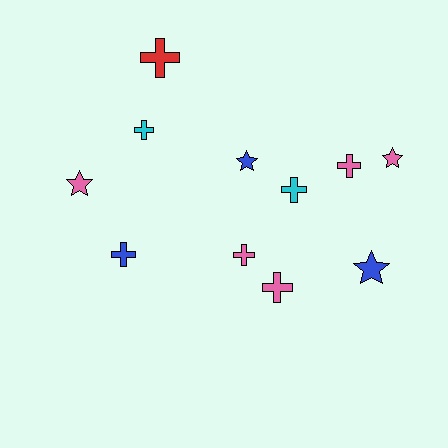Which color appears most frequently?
Pink, with 5 objects.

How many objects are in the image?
There are 11 objects.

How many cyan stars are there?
There are no cyan stars.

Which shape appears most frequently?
Cross, with 7 objects.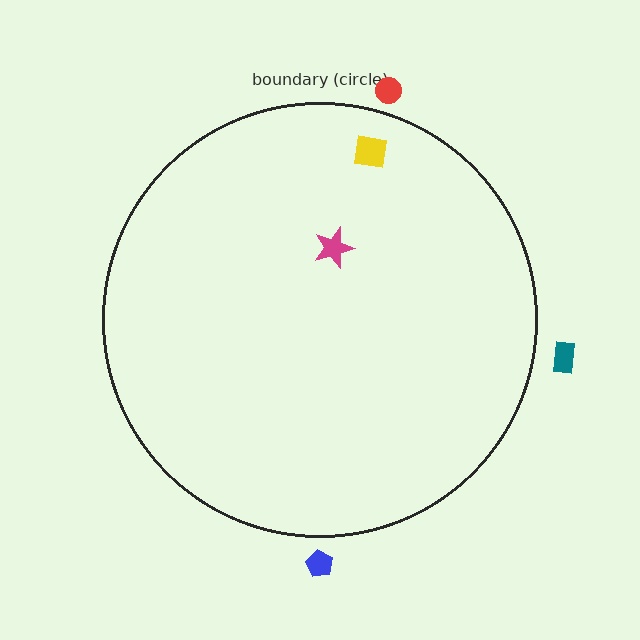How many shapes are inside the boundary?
2 inside, 3 outside.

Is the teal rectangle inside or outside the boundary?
Outside.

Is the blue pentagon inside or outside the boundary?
Outside.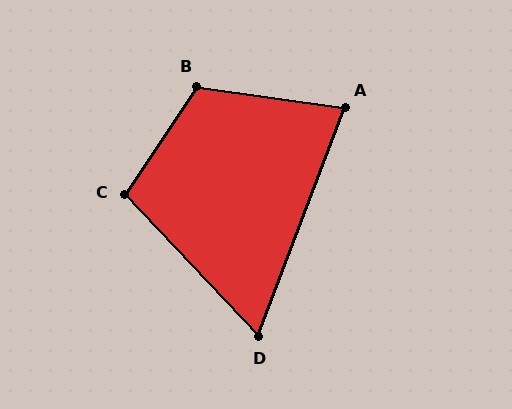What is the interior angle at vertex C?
Approximately 103 degrees (obtuse).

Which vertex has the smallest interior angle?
D, at approximately 64 degrees.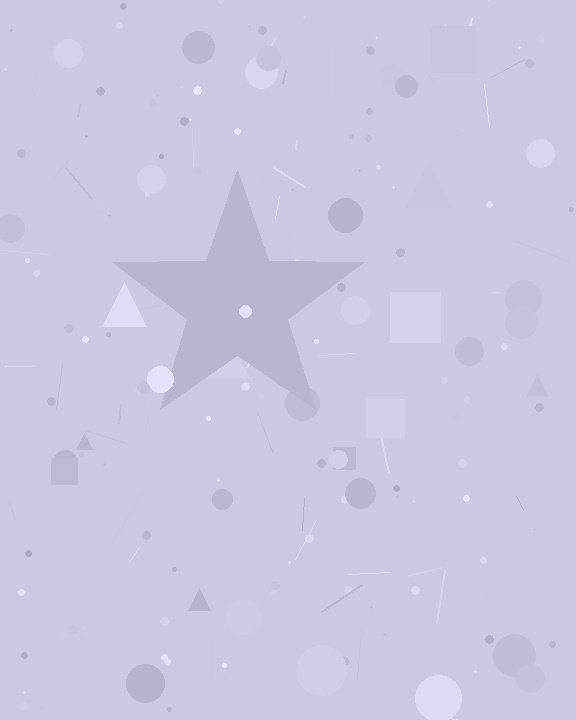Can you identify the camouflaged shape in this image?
The camouflaged shape is a star.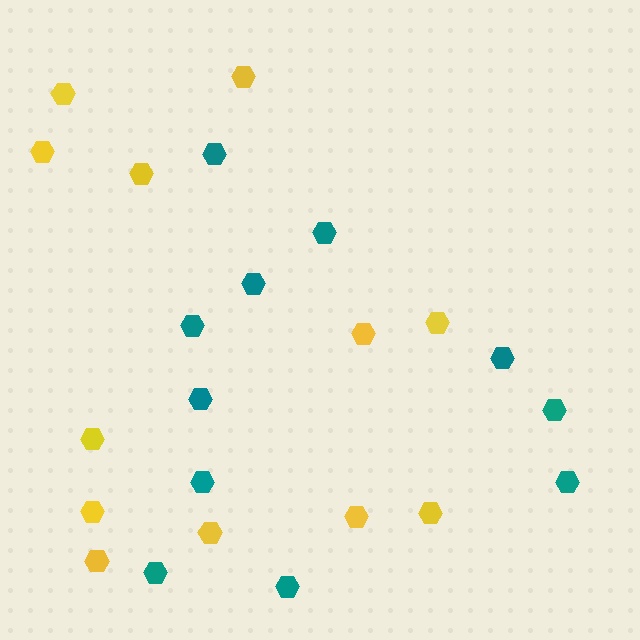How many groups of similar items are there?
There are 2 groups: one group of teal hexagons (11) and one group of yellow hexagons (12).